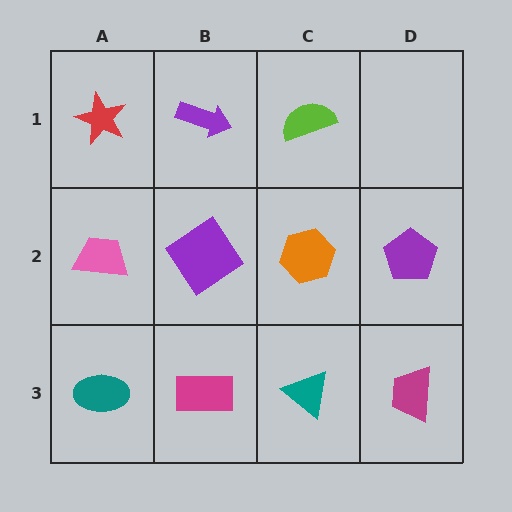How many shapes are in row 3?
4 shapes.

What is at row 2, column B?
A purple diamond.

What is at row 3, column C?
A teal triangle.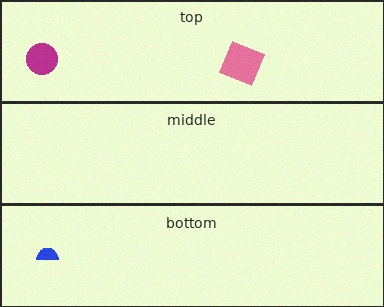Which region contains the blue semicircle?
The bottom region.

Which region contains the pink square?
The top region.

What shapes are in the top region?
The pink square, the magenta circle.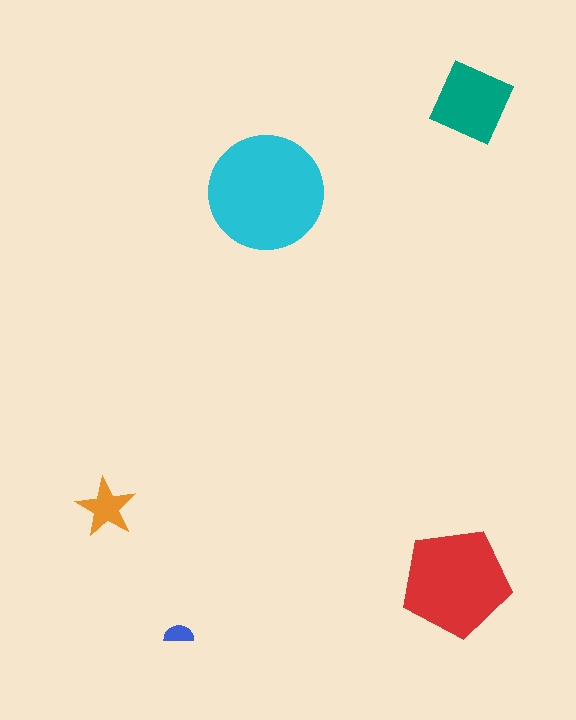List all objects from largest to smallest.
The cyan circle, the red pentagon, the teal diamond, the orange star, the blue semicircle.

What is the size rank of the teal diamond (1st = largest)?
3rd.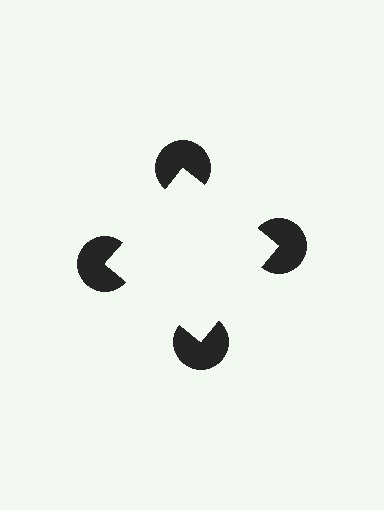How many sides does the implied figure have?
4 sides.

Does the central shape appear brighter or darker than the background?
It typically appears slightly brighter than the background, even though no actual brightness change is drawn.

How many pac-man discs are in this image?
There are 4 — one at each vertex of the illusory square.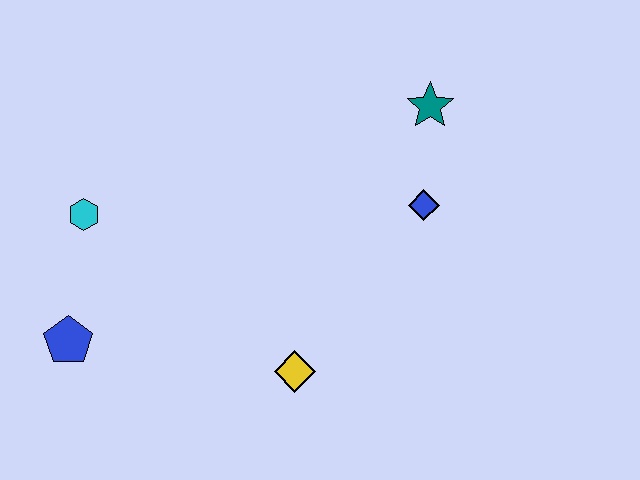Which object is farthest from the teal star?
The blue pentagon is farthest from the teal star.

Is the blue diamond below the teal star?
Yes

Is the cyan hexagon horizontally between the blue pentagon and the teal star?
Yes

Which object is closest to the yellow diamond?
The blue diamond is closest to the yellow diamond.